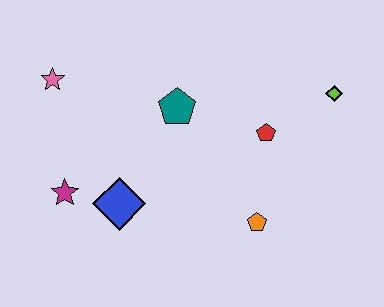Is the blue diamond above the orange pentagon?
Yes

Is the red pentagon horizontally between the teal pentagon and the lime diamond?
Yes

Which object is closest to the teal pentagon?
The red pentagon is closest to the teal pentagon.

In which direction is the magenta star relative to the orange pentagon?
The magenta star is to the left of the orange pentagon.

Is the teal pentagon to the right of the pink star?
Yes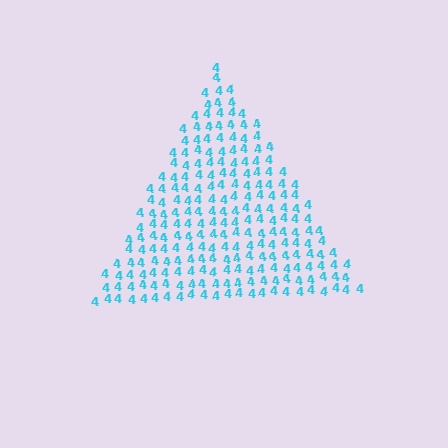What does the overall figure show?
The overall figure shows a triangle.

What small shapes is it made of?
It is made of small digit 4's.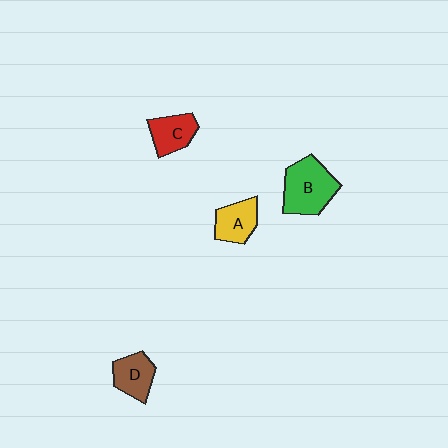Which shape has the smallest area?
Shape C (red).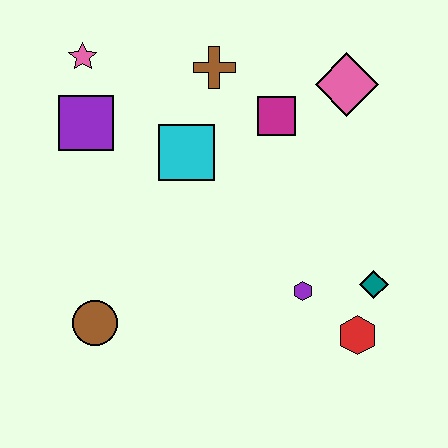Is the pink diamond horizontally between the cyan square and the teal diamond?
Yes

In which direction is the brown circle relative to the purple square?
The brown circle is below the purple square.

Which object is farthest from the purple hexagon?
The pink star is farthest from the purple hexagon.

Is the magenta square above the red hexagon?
Yes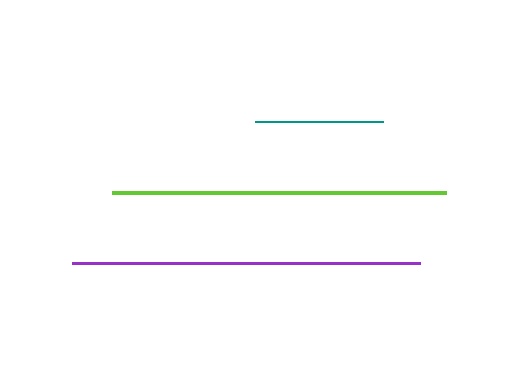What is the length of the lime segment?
The lime segment is approximately 333 pixels long.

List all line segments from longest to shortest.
From longest to shortest: purple, lime, teal.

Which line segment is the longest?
The purple line is the longest at approximately 348 pixels.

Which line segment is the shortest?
The teal line is the shortest at approximately 128 pixels.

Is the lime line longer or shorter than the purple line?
The purple line is longer than the lime line.